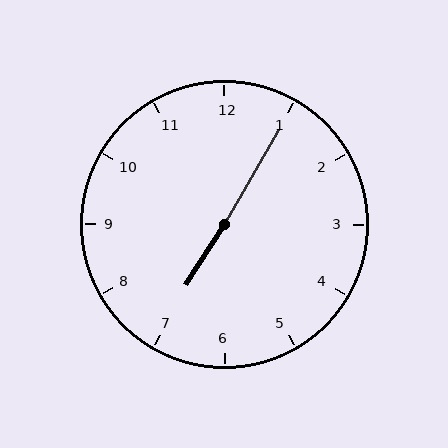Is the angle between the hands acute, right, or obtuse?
It is obtuse.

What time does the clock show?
7:05.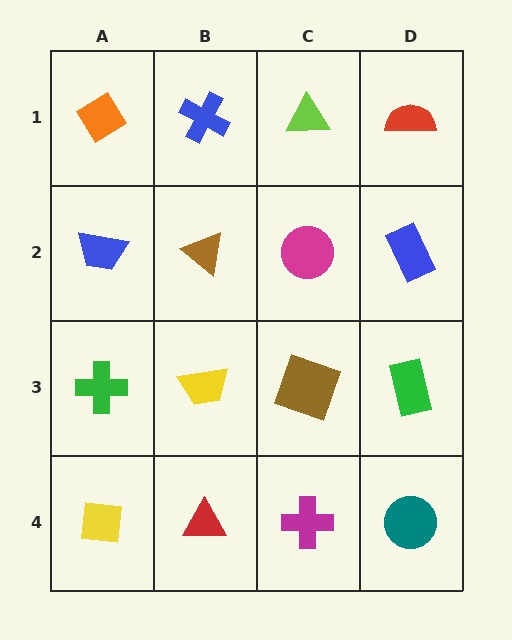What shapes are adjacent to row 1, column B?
A brown triangle (row 2, column B), an orange diamond (row 1, column A), a lime triangle (row 1, column C).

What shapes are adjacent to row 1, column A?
A blue trapezoid (row 2, column A), a blue cross (row 1, column B).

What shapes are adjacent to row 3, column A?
A blue trapezoid (row 2, column A), a yellow square (row 4, column A), a yellow trapezoid (row 3, column B).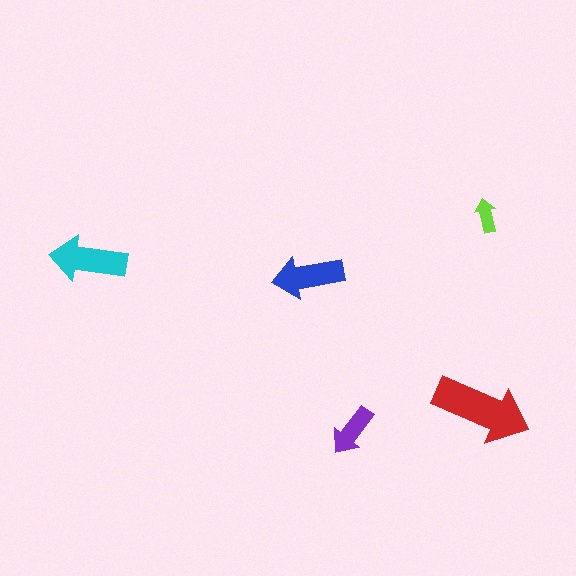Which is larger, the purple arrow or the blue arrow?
The blue one.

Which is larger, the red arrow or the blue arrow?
The red one.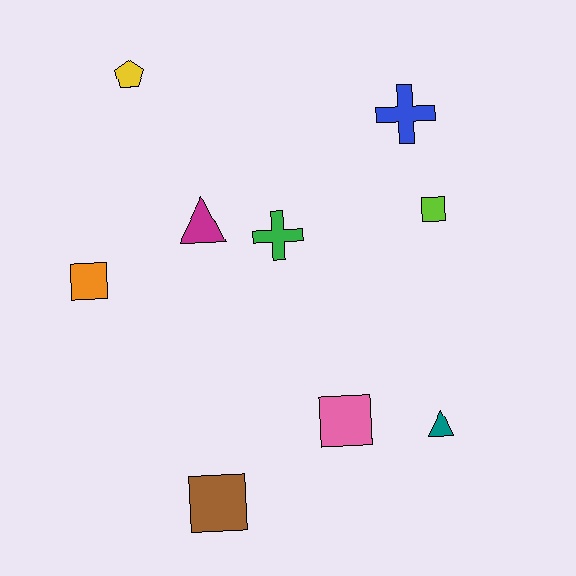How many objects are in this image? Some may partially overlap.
There are 9 objects.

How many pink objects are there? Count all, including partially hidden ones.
There is 1 pink object.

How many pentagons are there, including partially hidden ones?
There is 1 pentagon.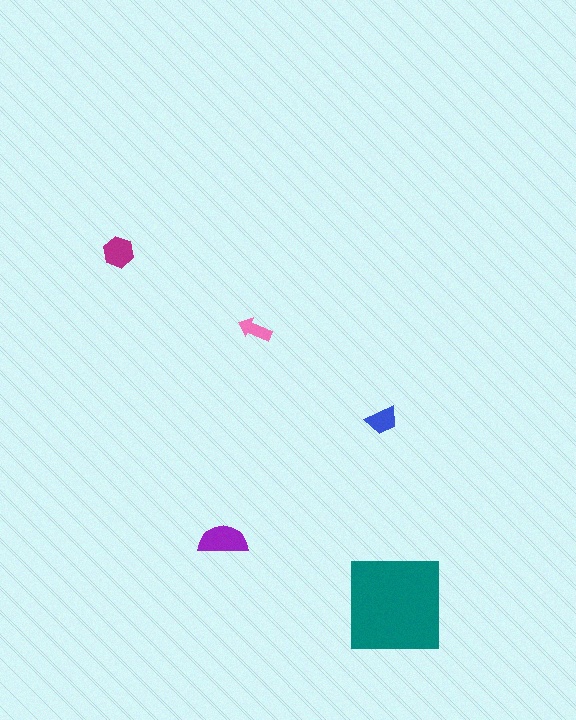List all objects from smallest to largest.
The pink arrow, the blue trapezoid, the magenta hexagon, the purple semicircle, the teal square.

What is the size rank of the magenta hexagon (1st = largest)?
3rd.